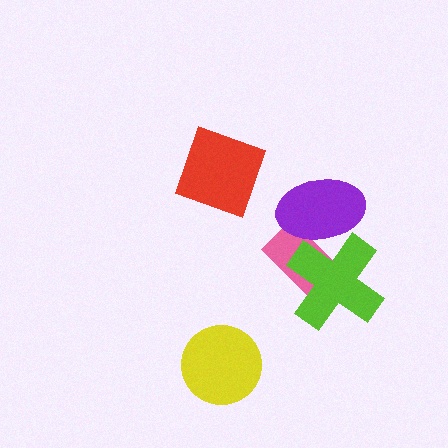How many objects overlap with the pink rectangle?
2 objects overlap with the pink rectangle.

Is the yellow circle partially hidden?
No, no other shape covers it.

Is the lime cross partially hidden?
Yes, it is partially covered by another shape.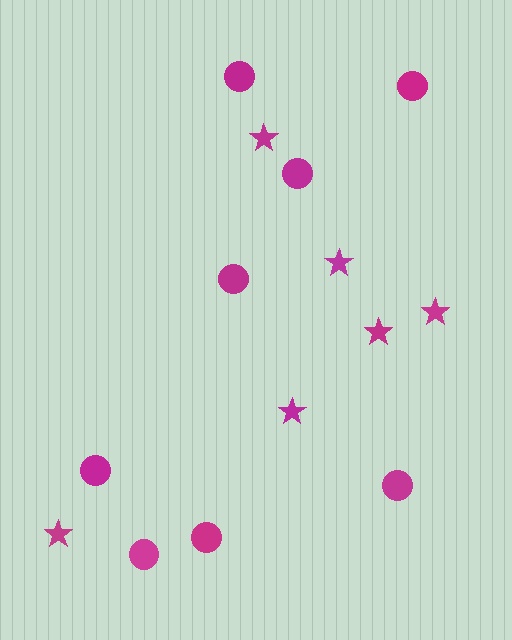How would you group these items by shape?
There are 2 groups: one group of circles (8) and one group of stars (6).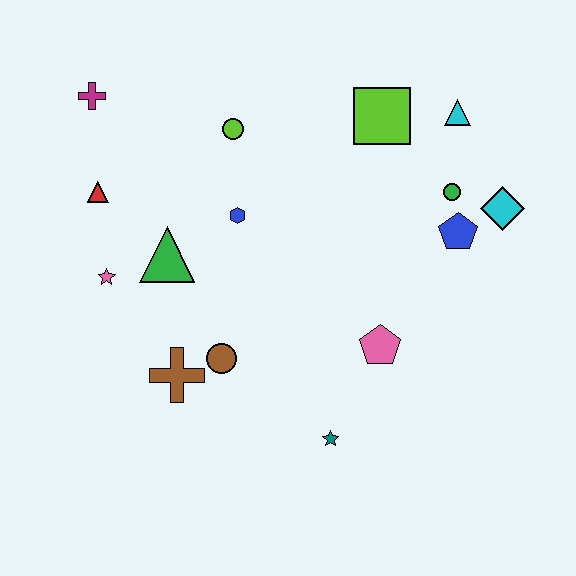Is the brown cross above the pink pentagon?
No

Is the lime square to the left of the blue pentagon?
Yes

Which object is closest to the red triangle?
The pink star is closest to the red triangle.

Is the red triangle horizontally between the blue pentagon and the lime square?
No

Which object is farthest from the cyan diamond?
The magenta cross is farthest from the cyan diamond.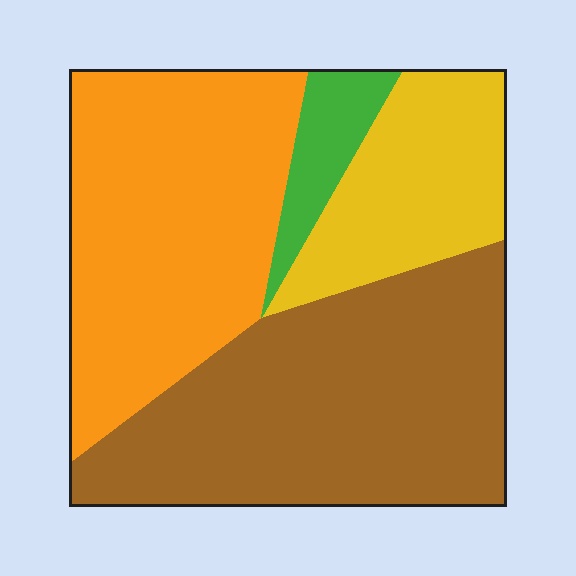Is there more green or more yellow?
Yellow.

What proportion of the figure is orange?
Orange covers 35% of the figure.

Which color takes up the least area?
Green, at roughly 5%.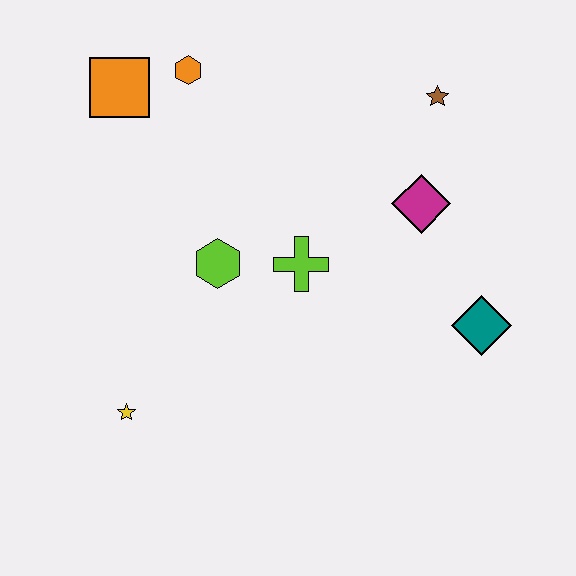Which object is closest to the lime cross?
The lime hexagon is closest to the lime cross.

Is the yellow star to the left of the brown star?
Yes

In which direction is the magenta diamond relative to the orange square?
The magenta diamond is to the right of the orange square.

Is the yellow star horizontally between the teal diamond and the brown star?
No